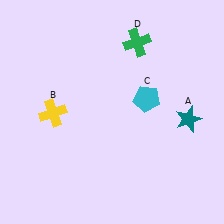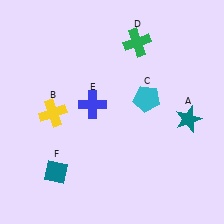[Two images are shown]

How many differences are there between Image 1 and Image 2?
There are 2 differences between the two images.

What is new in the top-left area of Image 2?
A blue cross (E) was added in the top-left area of Image 2.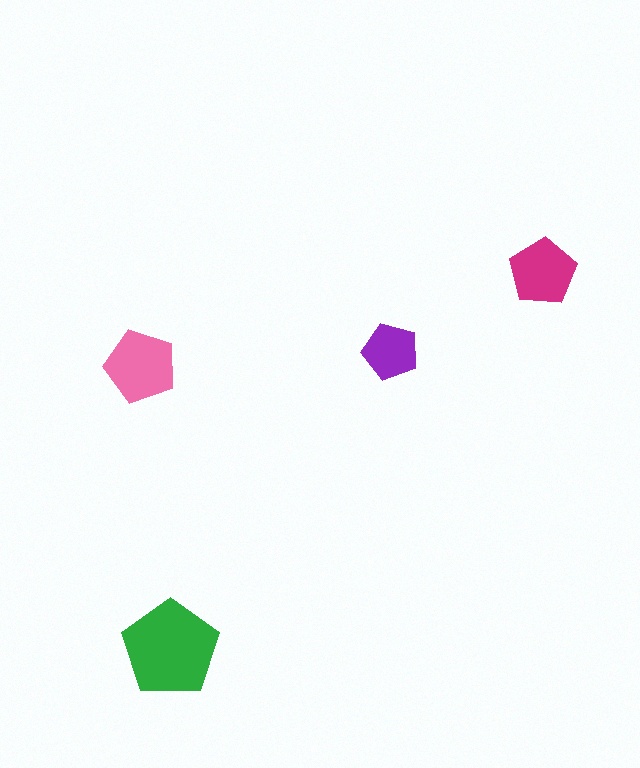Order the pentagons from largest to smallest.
the green one, the pink one, the magenta one, the purple one.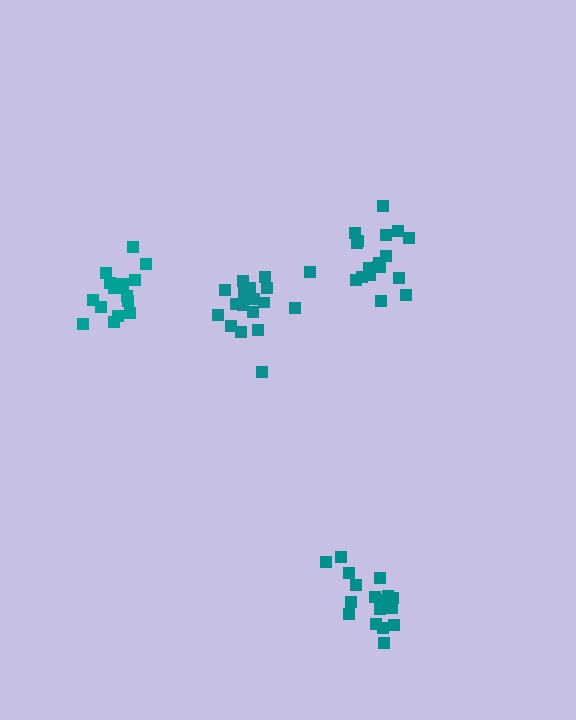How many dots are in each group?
Group 1: 19 dots, Group 2: 17 dots, Group 3: 21 dots, Group 4: 20 dots (77 total).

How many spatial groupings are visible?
There are 4 spatial groupings.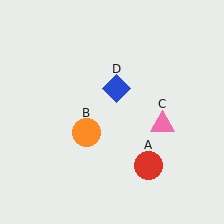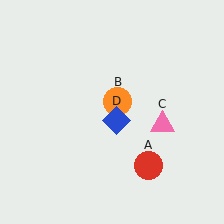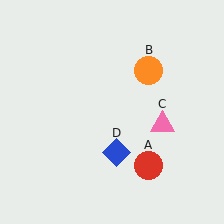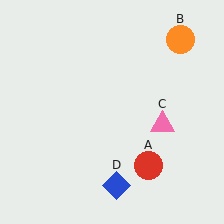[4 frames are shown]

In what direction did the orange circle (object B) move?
The orange circle (object B) moved up and to the right.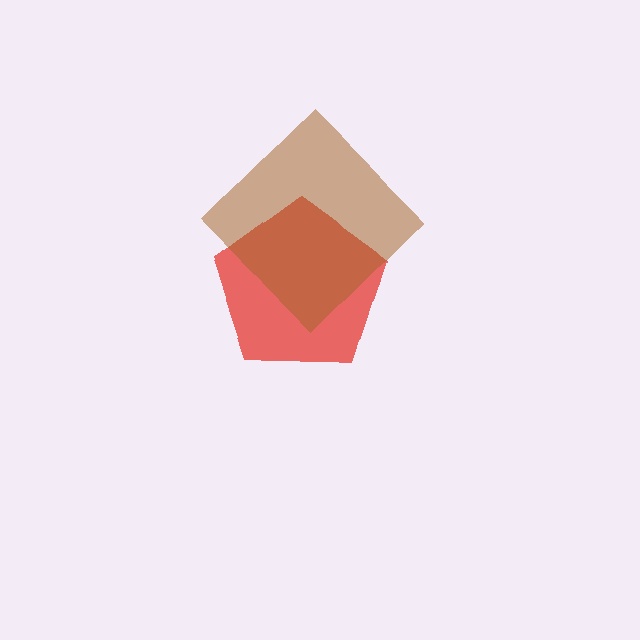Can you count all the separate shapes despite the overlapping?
Yes, there are 2 separate shapes.